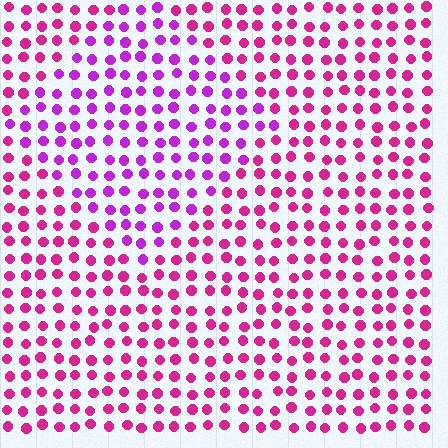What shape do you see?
I see a diamond.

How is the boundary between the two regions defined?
The boundary is defined purely by a slight shift in hue (about 30 degrees). Spacing, size, and orientation are identical on both sides.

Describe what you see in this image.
The image is filled with small magenta elements in a uniform arrangement. A diamond-shaped region is visible where the elements are tinted to a slightly different hue, forming a subtle color boundary.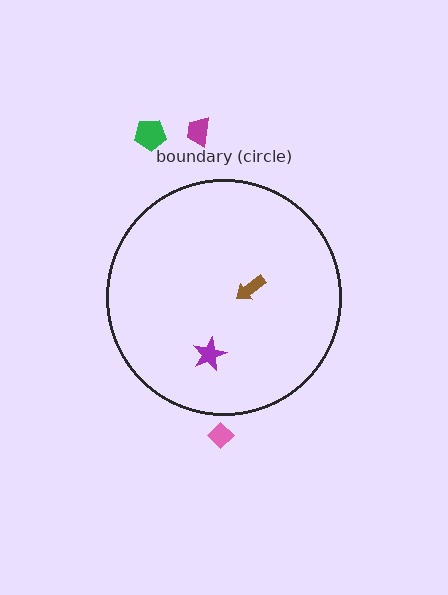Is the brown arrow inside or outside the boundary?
Inside.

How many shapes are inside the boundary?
2 inside, 3 outside.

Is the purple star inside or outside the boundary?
Inside.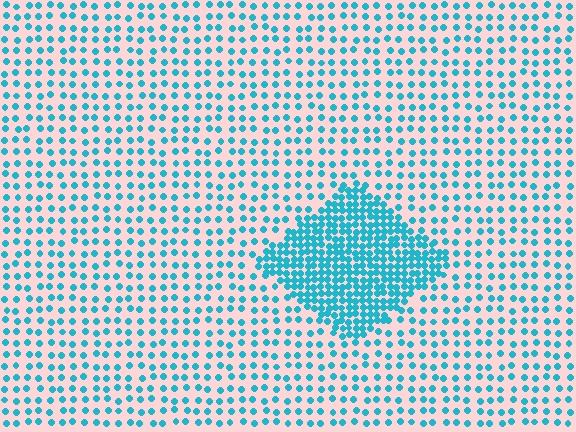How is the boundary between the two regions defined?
The boundary is defined by a change in element density (approximately 2.7x ratio). All elements are the same color, size, and shape.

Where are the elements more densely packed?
The elements are more densely packed inside the diamond boundary.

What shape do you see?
I see a diamond.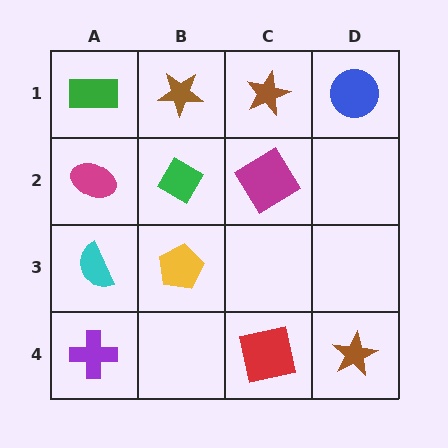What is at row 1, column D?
A blue circle.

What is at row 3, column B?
A yellow pentagon.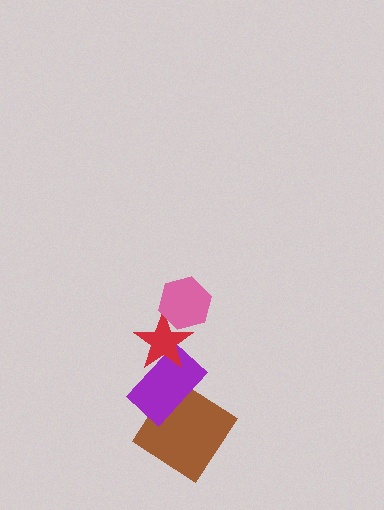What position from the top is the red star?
The red star is 2nd from the top.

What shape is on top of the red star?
The pink hexagon is on top of the red star.